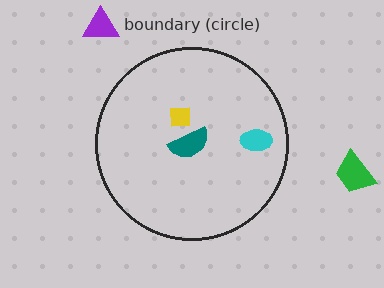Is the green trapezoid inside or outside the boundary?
Outside.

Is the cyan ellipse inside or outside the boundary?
Inside.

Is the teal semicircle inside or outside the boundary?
Inside.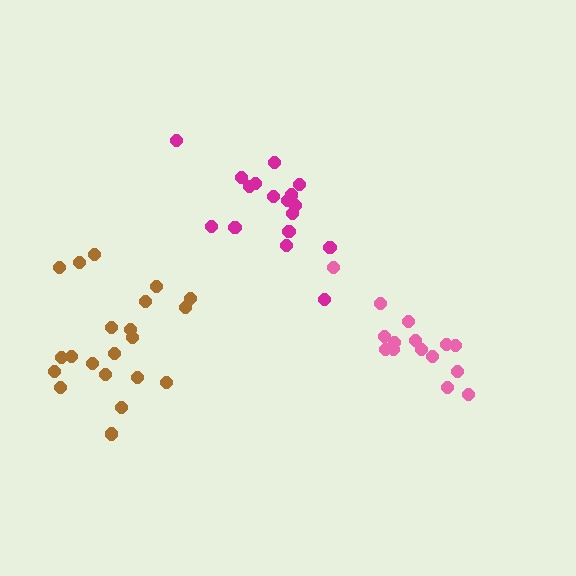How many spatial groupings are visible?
There are 3 spatial groupings.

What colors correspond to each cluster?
The clusters are colored: brown, pink, magenta.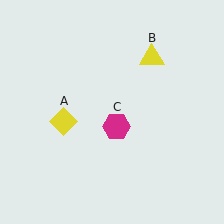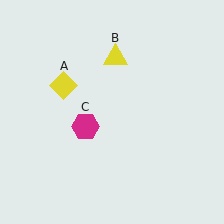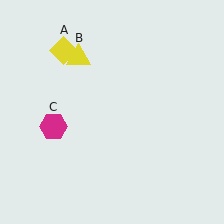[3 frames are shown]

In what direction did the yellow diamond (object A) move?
The yellow diamond (object A) moved up.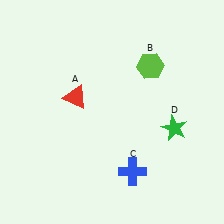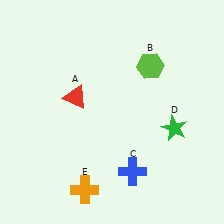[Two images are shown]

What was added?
An orange cross (E) was added in Image 2.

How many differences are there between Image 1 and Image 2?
There is 1 difference between the two images.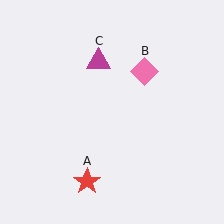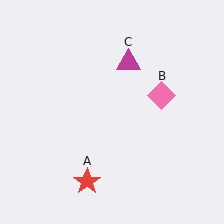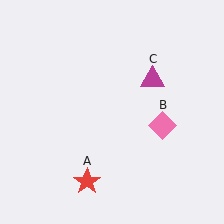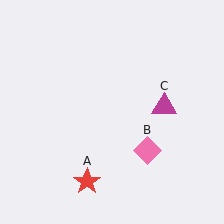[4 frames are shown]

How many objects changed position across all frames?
2 objects changed position: pink diamond (object B), magenta triangle (object C).